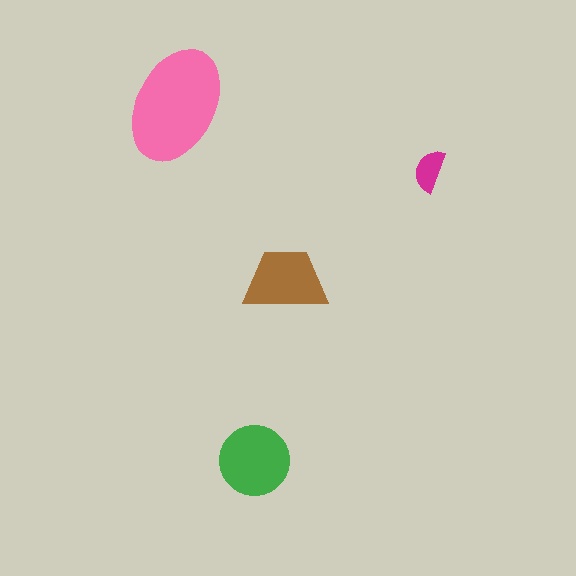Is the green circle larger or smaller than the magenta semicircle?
Larger.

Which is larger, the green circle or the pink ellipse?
The pink ellipse.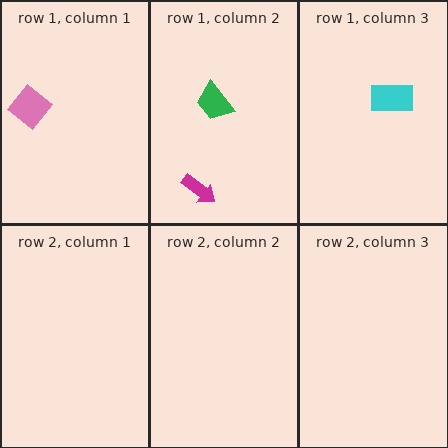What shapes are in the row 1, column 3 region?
The cyan rectangle.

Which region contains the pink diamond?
The row 1, column 1 region.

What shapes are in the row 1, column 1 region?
The pink diamond.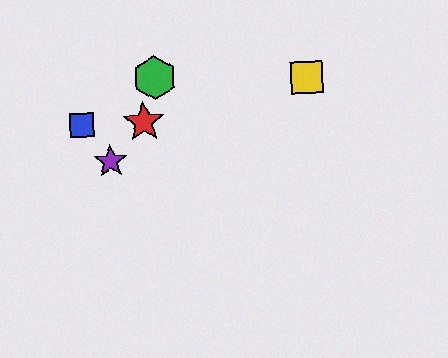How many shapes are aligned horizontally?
2 shapes (the red star, the blue square) are aligned horizontally.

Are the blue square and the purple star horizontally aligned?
No, the blue square is at y≈125 and the purple star is at y≈161.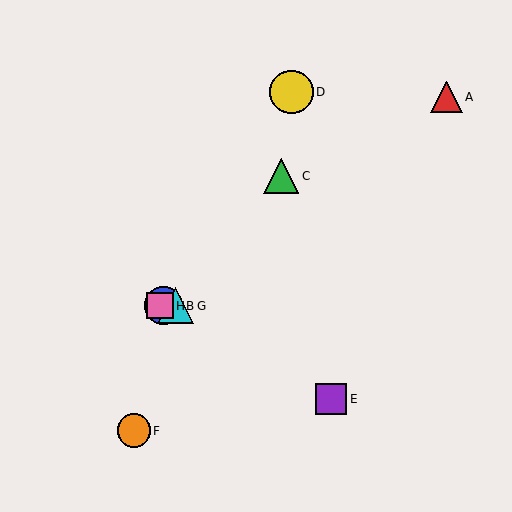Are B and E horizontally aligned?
No, B is at y≈306 and E is at y≈399.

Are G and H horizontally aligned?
Yes, both are at y≈306.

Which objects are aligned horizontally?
Objects B, G, H are aligned horizontally.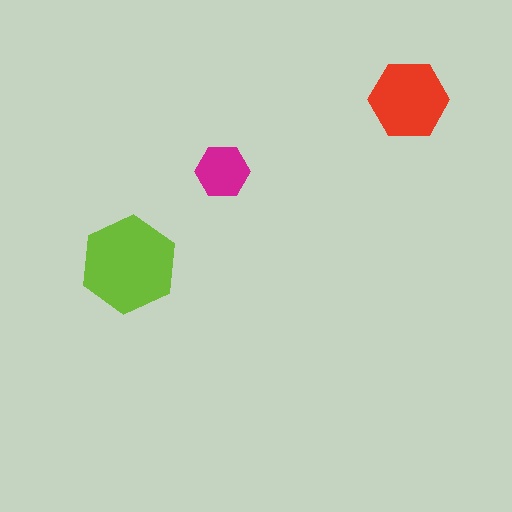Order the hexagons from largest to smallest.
the lime one, the red one, the magenta one.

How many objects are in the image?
There are 3 objects in the image.